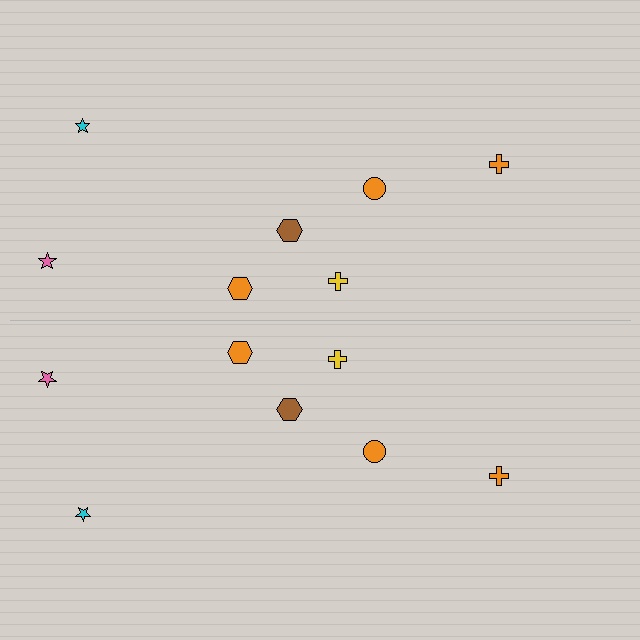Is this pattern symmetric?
Yes, this pattern has bilateral (reflection) symmetry.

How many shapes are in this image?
There are 14 shapes in this image.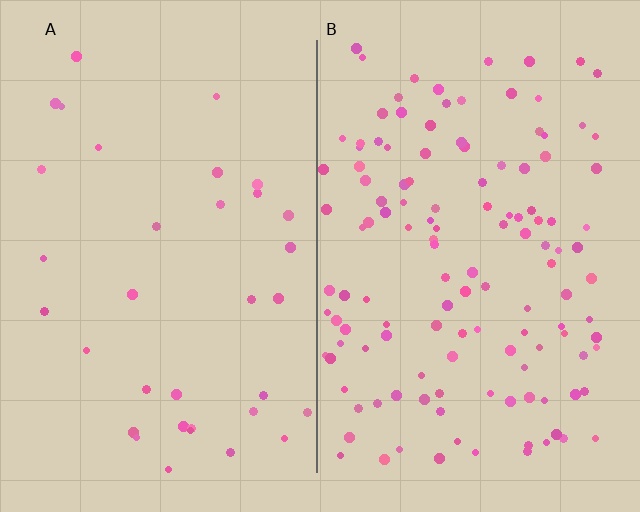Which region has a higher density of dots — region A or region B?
B (the right).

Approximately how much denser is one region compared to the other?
Approximately 3.8× — region B over region A.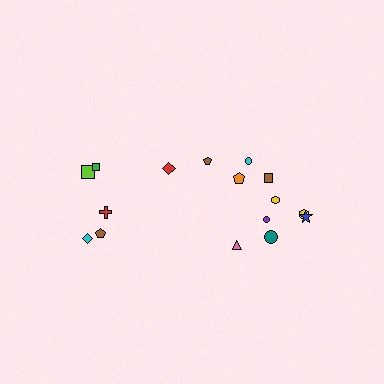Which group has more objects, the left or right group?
The right group.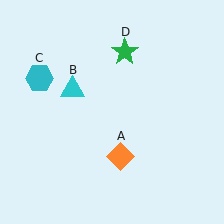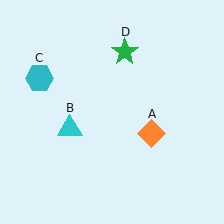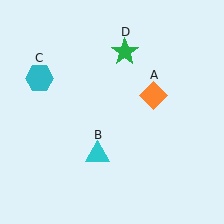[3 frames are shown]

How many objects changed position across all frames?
2 objects changed position: orange diamond (object A), cyan triangle (object B).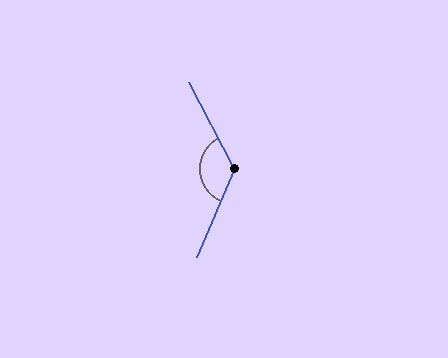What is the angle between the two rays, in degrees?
Approximately 129 degrees.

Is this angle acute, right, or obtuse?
It is obtuse.